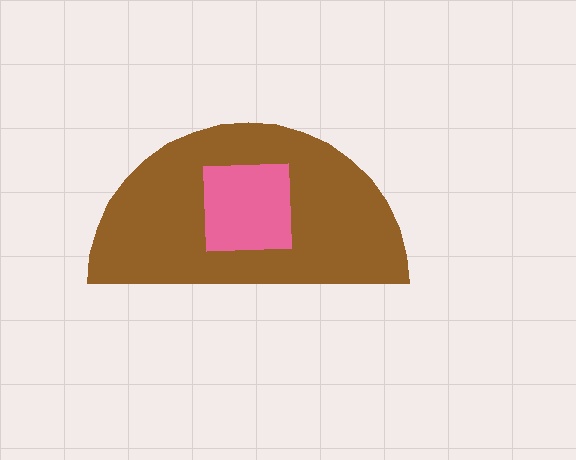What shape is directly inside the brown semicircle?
The pink square.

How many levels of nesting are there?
2.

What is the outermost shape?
The brown semicircle.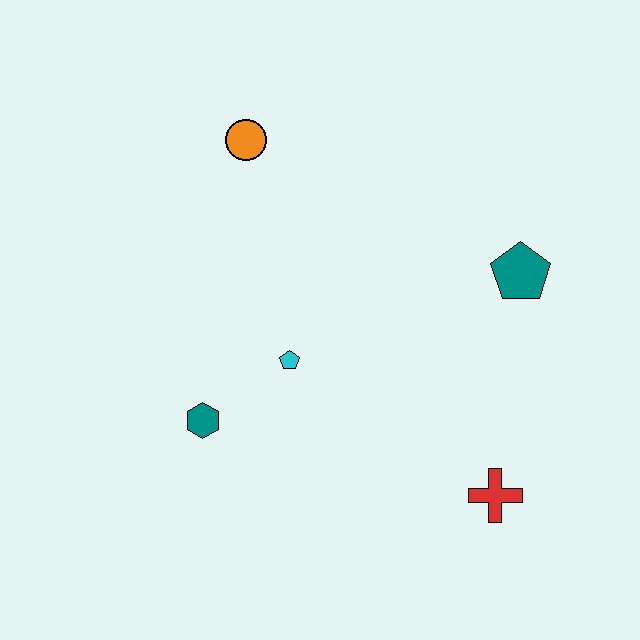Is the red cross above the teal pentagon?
No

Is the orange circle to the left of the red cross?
Yes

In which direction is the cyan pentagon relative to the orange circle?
The cyan pentagon is below the orange circle.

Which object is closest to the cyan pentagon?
The teal hexagon is closest to the cyan pentagon.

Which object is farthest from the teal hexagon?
The teal pentagon is farthest from the teal hexagon.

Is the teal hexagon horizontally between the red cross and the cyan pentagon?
No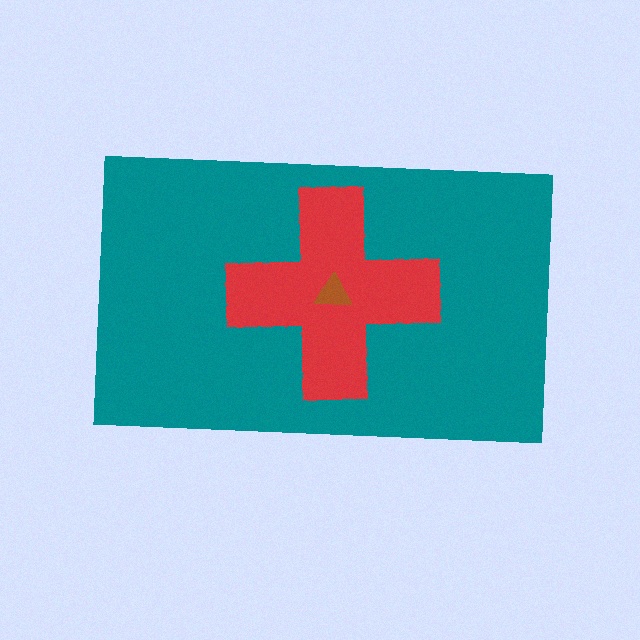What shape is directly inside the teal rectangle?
The red cross.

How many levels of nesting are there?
3.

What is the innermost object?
The brown triangle.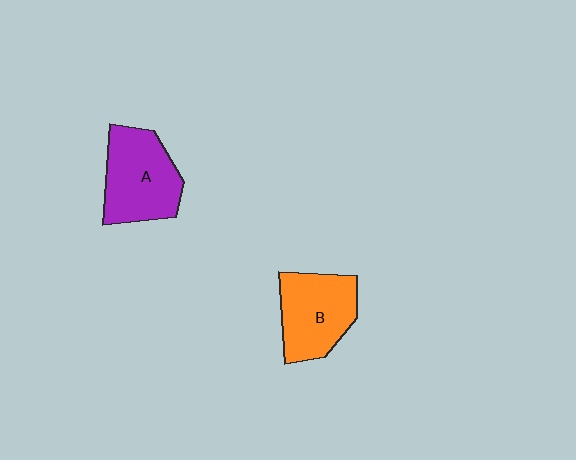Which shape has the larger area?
Shape A (purple).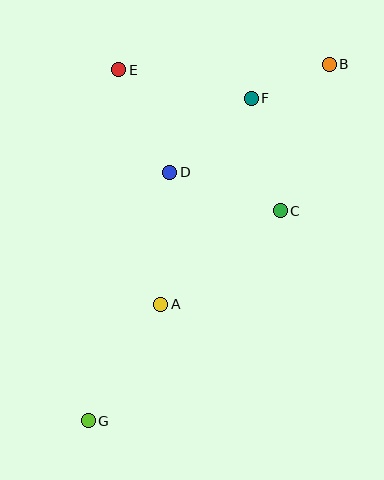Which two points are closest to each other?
Points B and F are closest to each other.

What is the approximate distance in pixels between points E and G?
The distance between E and G is approximately 352 pixels.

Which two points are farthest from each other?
Points B and G are farthest from each other.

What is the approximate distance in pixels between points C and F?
The distance between C and F is approximately 116 pixels.